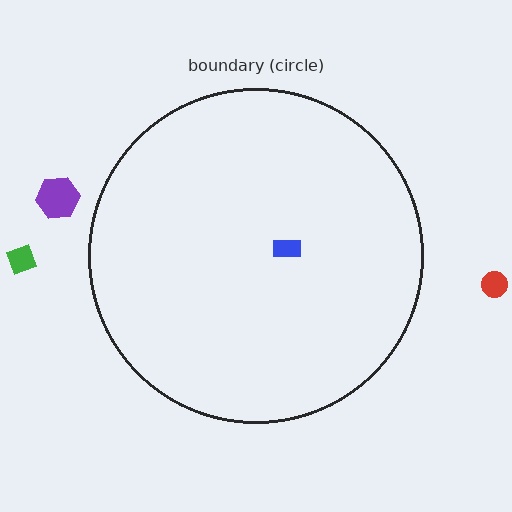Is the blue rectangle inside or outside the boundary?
Inside.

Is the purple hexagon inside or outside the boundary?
Outside.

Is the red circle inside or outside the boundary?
Outside.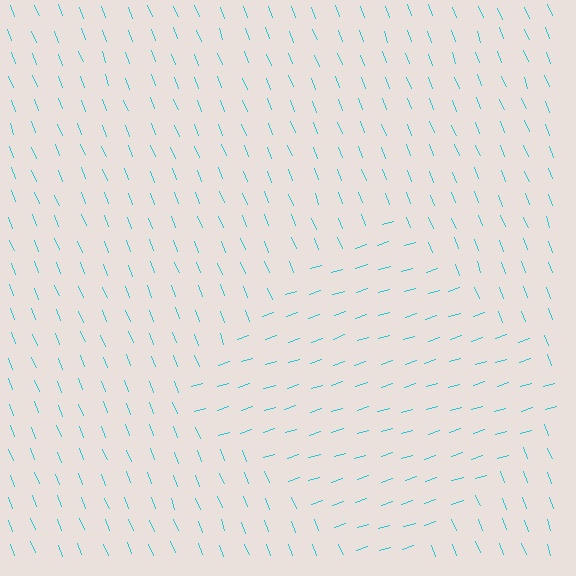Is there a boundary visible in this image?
Yes, there is a texture boundary formed by a change in line orientation.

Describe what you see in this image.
The image is filled with small cyan line segments. A diamond region in the image has lines oriented differently from the surrounding lines, creating a visible texture boundary.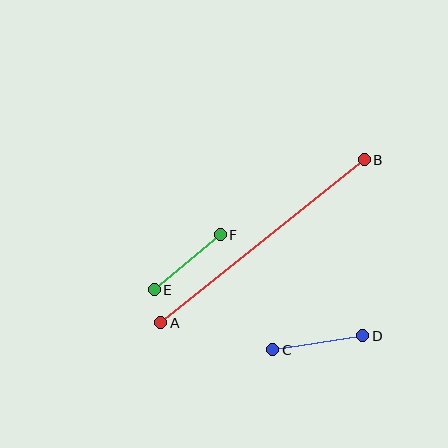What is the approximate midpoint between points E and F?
The midpoint is at approximately (187, 262) pixels.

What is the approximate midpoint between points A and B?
The midpoint is at approximately (263, 241) pixels.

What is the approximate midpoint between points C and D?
The midpoint is at approximately (318, 343) pixels.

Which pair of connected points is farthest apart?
Points A and B are farthest apart.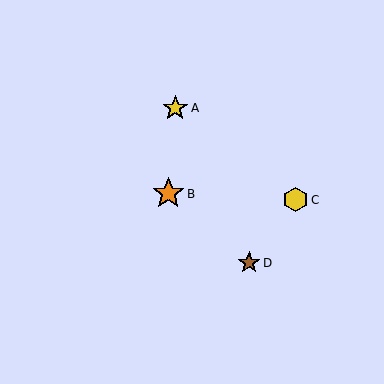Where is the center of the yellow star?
The center of the yellow star is at (175, 108).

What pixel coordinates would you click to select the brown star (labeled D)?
Click at (249, 263) to select the brown star D.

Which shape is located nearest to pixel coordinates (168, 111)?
The yellow star (labeled A) at (175, 108) is nearest to that location.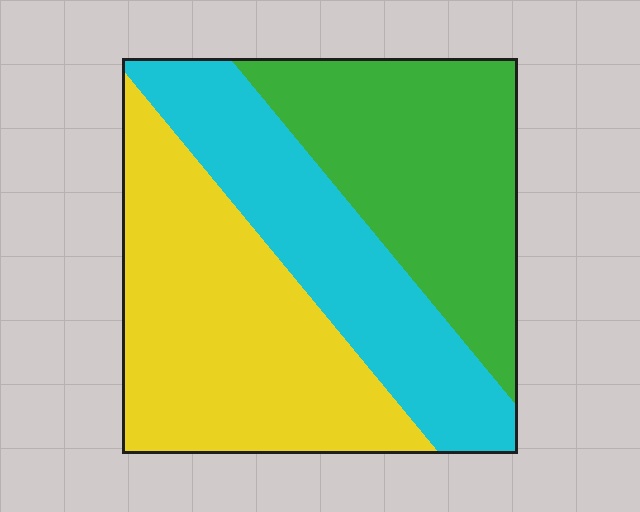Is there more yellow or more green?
Yellow.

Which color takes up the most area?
Yellow, at roughly 40%.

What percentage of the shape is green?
Green takes up between a quarter and a half of the shape.